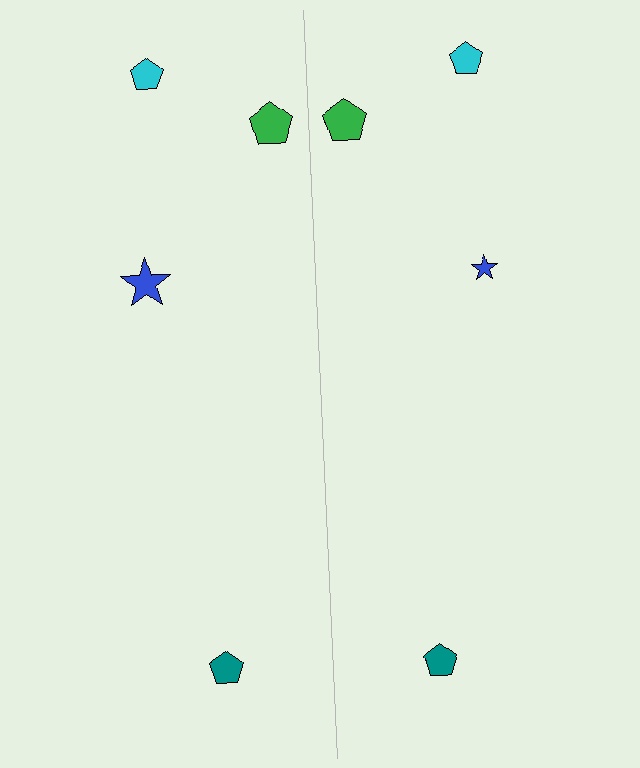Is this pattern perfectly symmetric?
No, the pattern is not perfectly symmetric. The blue star on the right side has a different size than its mirror counterpart.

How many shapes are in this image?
There are 8 shapes in this image.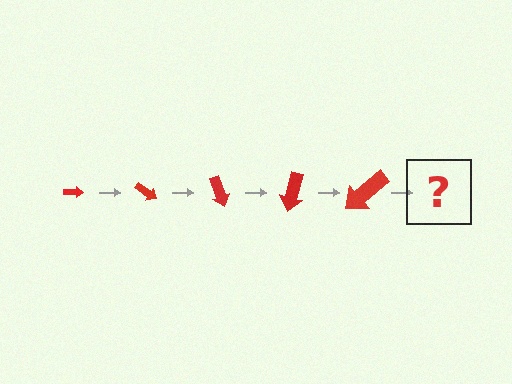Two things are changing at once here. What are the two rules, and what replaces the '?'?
The two rules are that the arrow grows larger each step and it rotates 35 degrees each step. The '?' should be an arrow, larger than the previous one and rotated 175 degrees from the start.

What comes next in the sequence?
The next element should be an arrow, larger than the previous one and rotated 175 degrees from the start.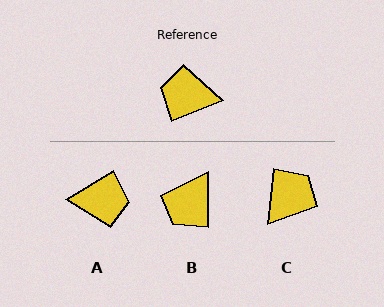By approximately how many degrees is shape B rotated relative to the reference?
Approximately 68 degrees counter-clockwise.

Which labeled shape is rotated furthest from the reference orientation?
A, about 171 degrees away.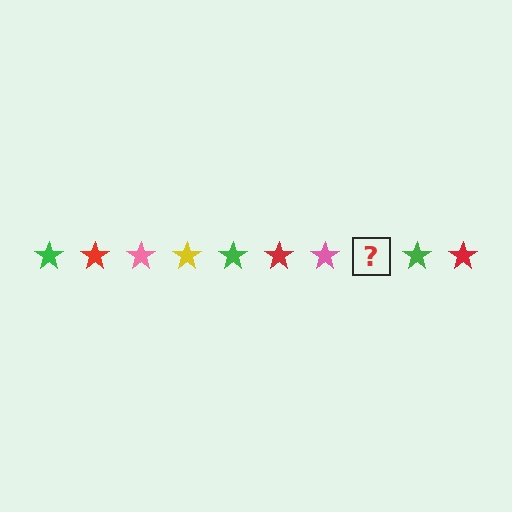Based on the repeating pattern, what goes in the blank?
The blank should be a yellow star.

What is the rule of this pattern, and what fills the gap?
The rule is that the pattern cycles through green, red, pink, yellow stars. The gap should be filled with a yellow star.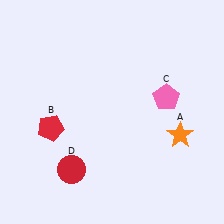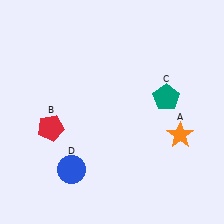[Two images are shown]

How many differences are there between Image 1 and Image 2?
There are 2 differences between the two images.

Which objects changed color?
C changed from pink to teal. D changed from red to blue.